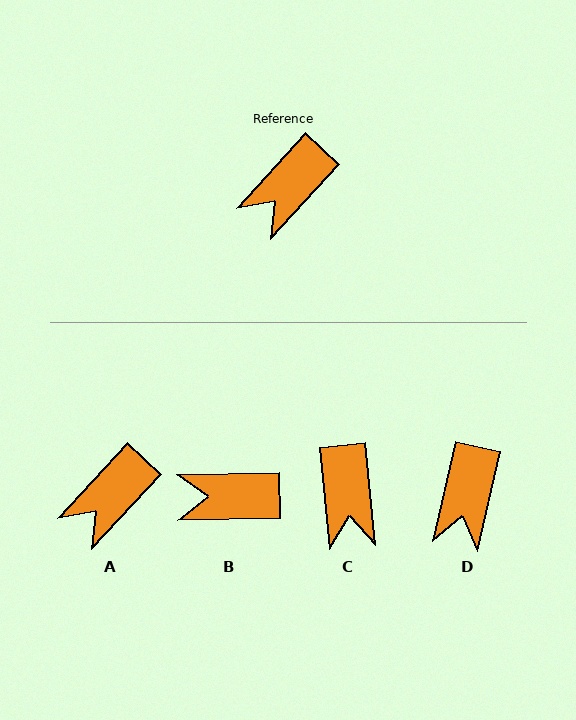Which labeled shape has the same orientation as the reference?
A.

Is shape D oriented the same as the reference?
No, it is off by about 30 degrees.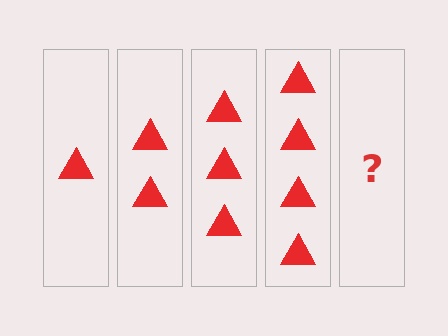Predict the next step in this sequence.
The next step is 5 triangles.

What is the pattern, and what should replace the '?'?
The pattern is that each step adds one more triangle. The '?' should be 5 triangles.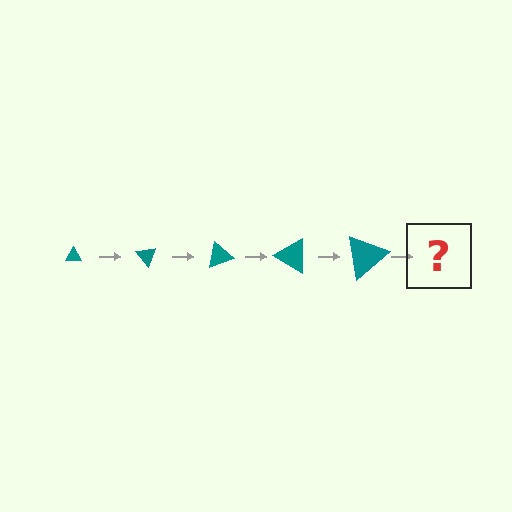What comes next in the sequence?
The next element should be a triangle, larger than the previous one and rotated 250 degrees from the start.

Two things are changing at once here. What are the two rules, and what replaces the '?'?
The two rules are that the triangle grows larger each step and it rotates 50 degrees each step. The '?' should be a triangle, larger than the previous one and rotated 250 degrees from the start.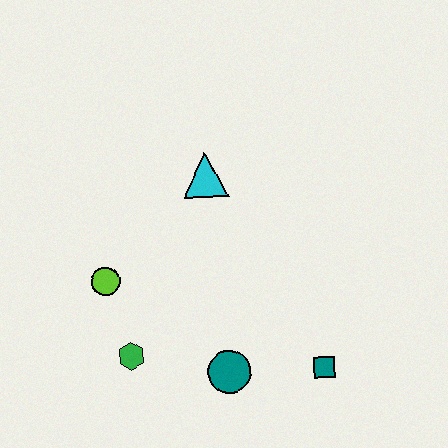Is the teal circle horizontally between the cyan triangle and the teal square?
Yes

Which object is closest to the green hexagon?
The lime circle is closest to the green hexagon.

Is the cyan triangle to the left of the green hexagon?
No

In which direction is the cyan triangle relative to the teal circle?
The cyan triangle is above the teal circle.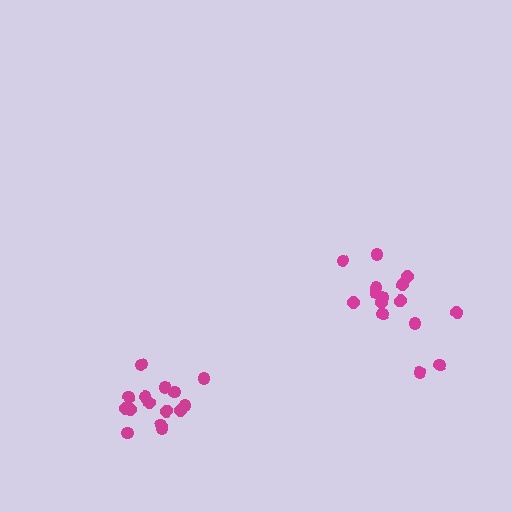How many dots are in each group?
Group 1: 15 dots, Group 2: 15 dots (30 total).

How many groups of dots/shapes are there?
There are 2 groups.